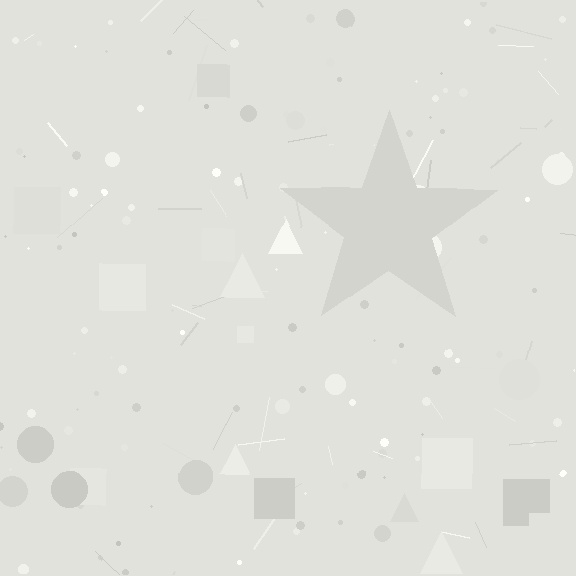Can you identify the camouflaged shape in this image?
The camouflaged shape is a star.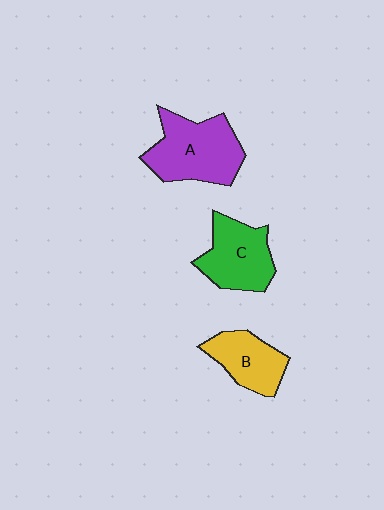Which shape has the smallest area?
Shape B (yellow).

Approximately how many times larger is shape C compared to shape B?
Approximately 1.2 times.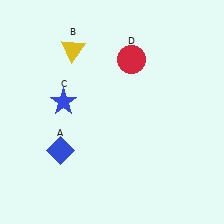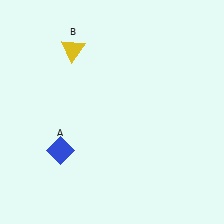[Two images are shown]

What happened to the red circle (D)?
The red circle (D) was removed in Image 2. It was in the top-right area of Image 1.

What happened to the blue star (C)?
The blue star (C) was removed in Image 2. It was in the top-left area of Image 1.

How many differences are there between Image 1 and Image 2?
There are 2 differences between the two images.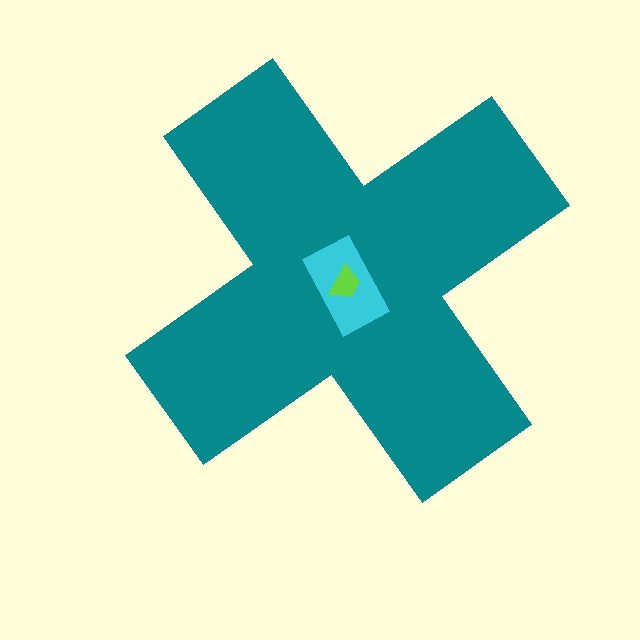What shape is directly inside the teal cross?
The cyan rectangle.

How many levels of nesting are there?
3.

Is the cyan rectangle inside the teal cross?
Yes.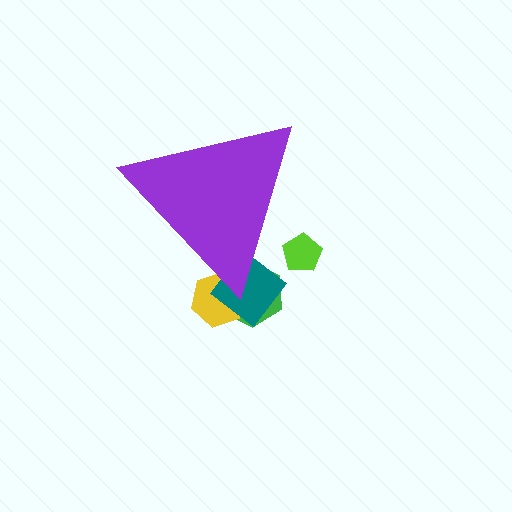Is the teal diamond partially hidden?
Yes, the teal diamond is partially hidden behind the purple triangle.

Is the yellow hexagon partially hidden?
Yes, the yellow hexagon is partially hidden behind the purple triangle.